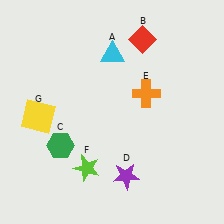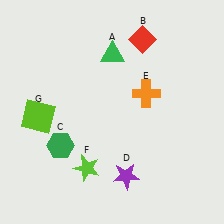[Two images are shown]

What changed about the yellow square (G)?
In Image 1, G is yellow. In Image 2, it changed to lime.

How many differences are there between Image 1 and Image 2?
There are 2 differences between the two images.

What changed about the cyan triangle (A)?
In Image 1, A is cyan. In Image 2, it changed to green.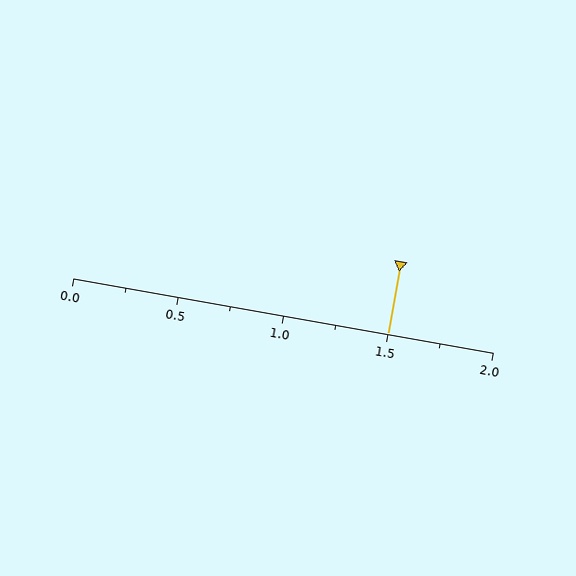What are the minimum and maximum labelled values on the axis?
The axis runs from 0.0 to 2.0.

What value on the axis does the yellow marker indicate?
The marker indicates approximately 1.5.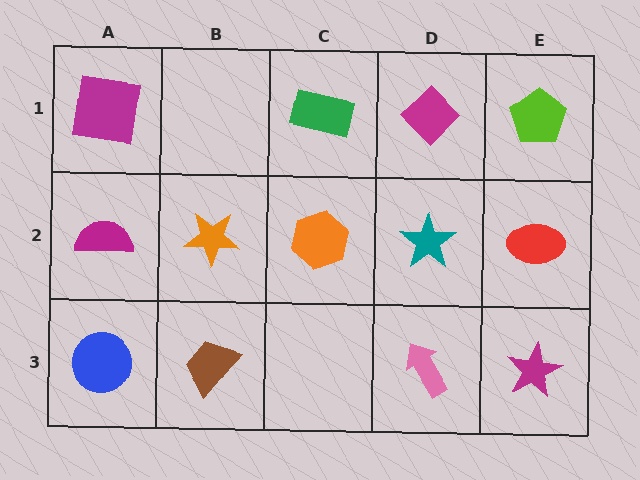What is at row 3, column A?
A blue circle.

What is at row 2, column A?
A magenta semicircle.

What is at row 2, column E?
A red ellipse.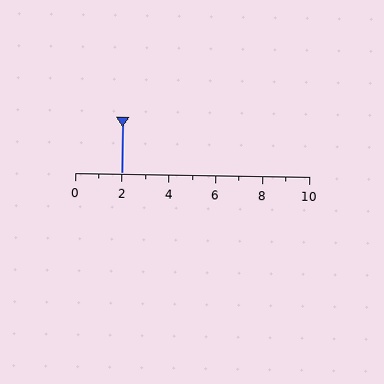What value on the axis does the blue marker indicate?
The marker indicates approximately 2.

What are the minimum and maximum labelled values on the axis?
The axis runs from 0 to 10.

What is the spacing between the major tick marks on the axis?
The major ticks are spaced 2 apart.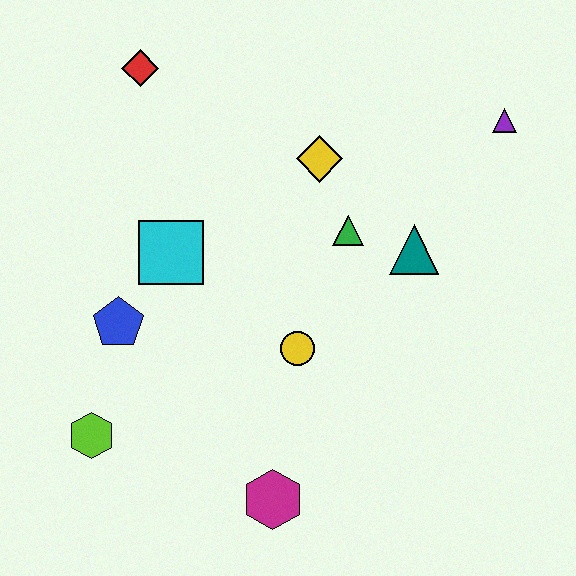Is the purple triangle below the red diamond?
Yes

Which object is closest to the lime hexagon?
The blue pentagon is closest to the lime hexagon.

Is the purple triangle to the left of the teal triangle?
No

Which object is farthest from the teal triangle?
The lime hexagon is farthest from the teal triangle.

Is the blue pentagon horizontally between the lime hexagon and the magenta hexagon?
Yes